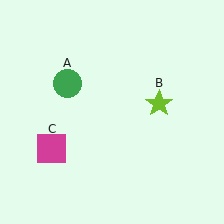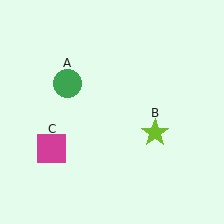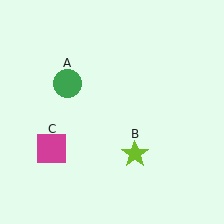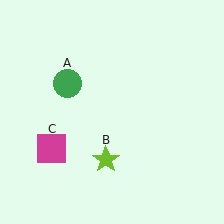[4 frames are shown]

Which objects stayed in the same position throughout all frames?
Green circle (object A) and magenta square (object C) remained stationary.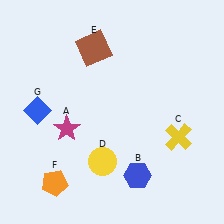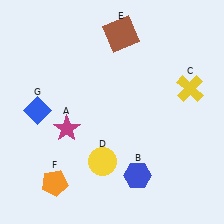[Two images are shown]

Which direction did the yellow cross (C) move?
The yellow cross (C) moved up.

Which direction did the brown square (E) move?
The brown square (E) moved right.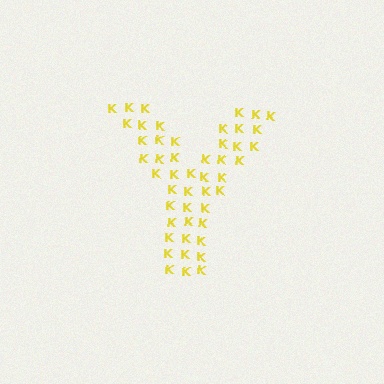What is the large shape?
The large shape is the letter Y.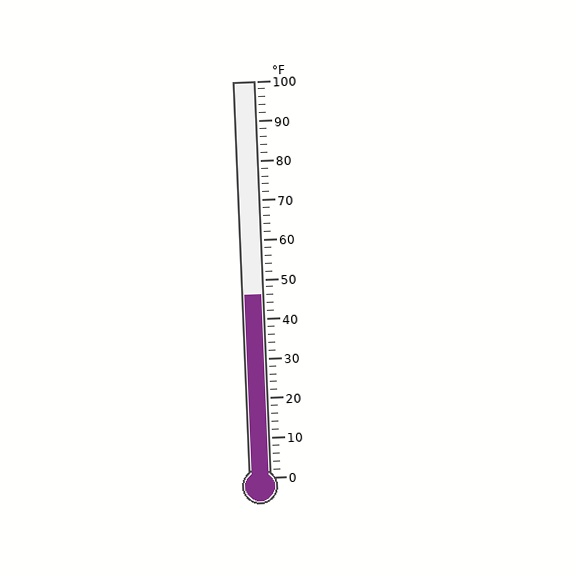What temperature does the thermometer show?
The thermometer shows approximately 46°F.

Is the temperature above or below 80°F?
The temperature is below 80°F.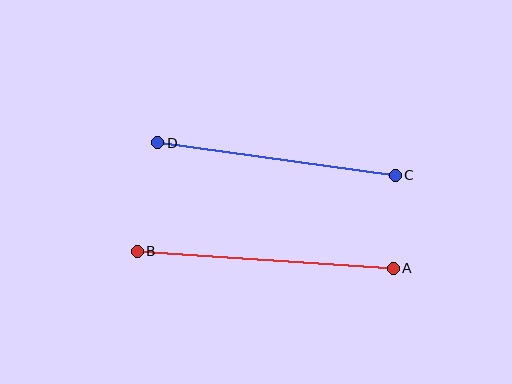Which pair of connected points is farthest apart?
Points A and B are farthest apart.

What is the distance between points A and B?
The distance is approximately 257 pixels.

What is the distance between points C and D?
The distance is approximately 240 pixels.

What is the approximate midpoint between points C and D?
The midpoint is at approximately (276, 159) pixels.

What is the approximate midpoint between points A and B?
The midpoint is at approximately (265, 260) pixels.